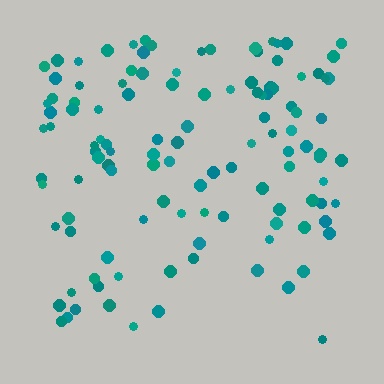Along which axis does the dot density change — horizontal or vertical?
Vertical.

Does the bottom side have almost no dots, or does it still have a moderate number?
Still a moderate number, just noticeably fewer than the top.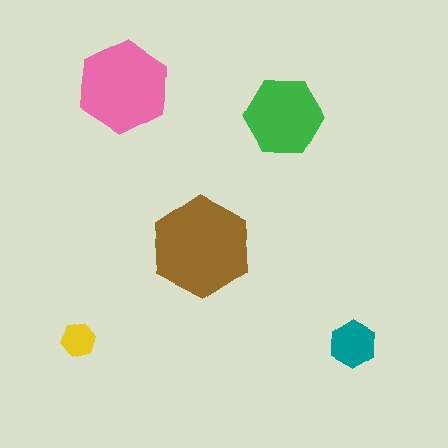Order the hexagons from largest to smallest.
the brown one, the pink one, the green one, the teal one, the yellow one.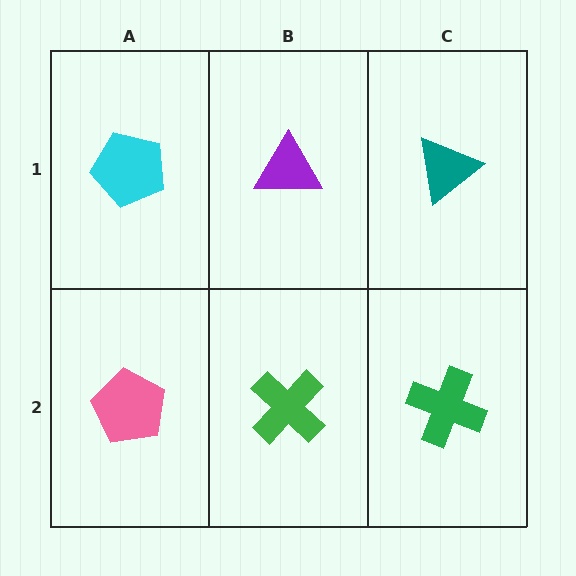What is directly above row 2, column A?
A cyan pentagon.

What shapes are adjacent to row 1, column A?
A pink pentagon (row 2, column A), a purple triangle (row 1, column B).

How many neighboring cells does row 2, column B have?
3.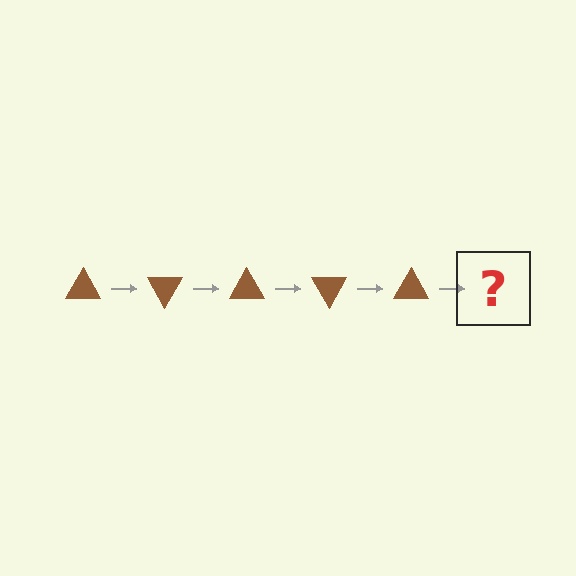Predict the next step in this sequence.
The next step is a brown triangle rotated 300 degrees.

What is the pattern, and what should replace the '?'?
The pattern is that the triangle rotates 60 degrees each step. The '?' should be a brown triangle rotated 300 degrees.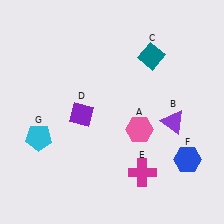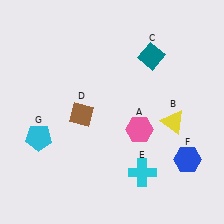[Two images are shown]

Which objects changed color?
B changed from purple to yellow. D changed from purple to brown. E changed from magenta to cyan.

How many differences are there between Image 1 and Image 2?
There are 3 differences between the two images.